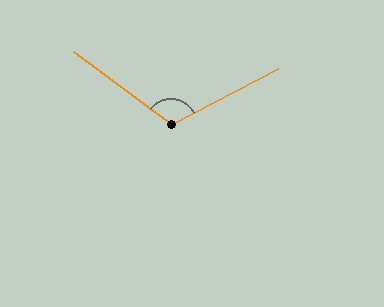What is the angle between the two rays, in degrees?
Approximately 115 degrees.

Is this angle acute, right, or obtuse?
It is obtuse.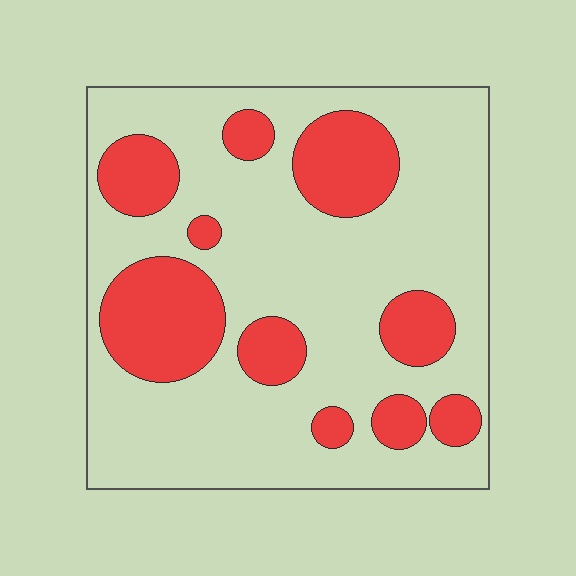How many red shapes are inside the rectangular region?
10.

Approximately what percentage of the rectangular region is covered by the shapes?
Approximately 30%.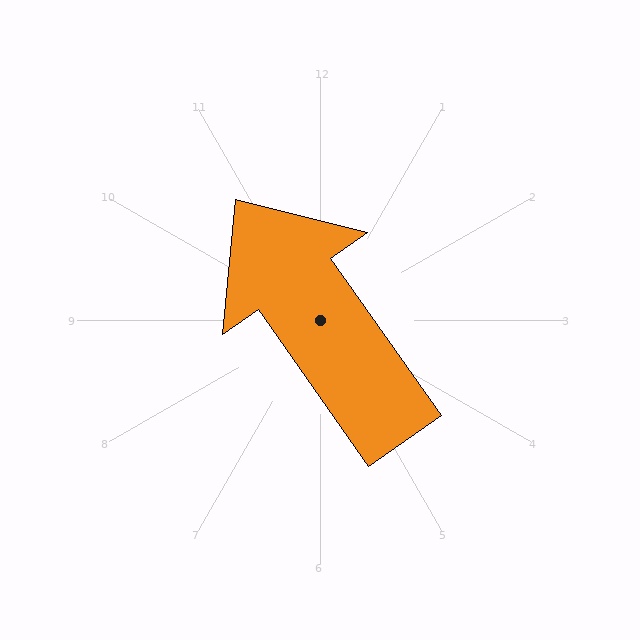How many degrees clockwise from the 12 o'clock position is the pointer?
Approximately 325 degrees.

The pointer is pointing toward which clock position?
Roughly 11 o'clock.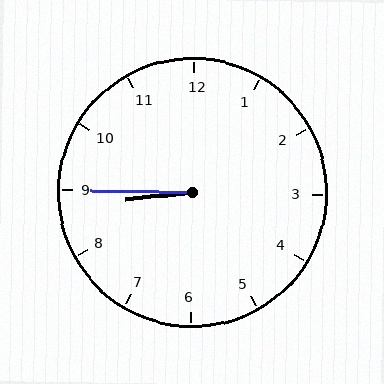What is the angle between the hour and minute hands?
Approximately 8 degrees.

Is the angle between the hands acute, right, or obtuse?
It is acute.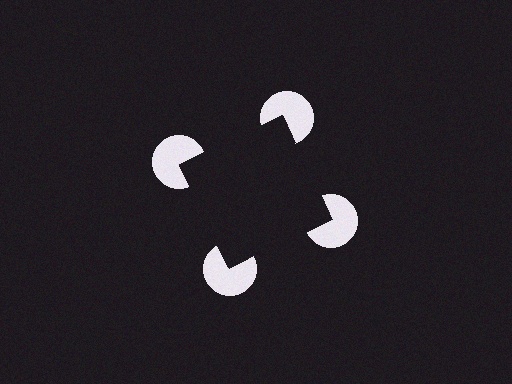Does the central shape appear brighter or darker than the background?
It typically appears slightly darker than the background, even though no actual brightness change is drawn.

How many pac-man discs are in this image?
There are 4 — one at each vertex of the illusory square.